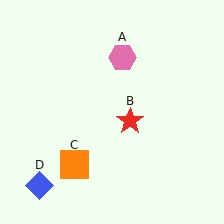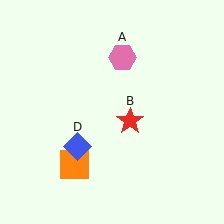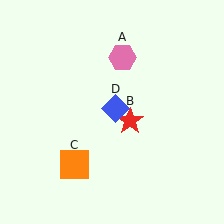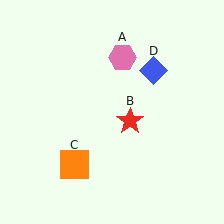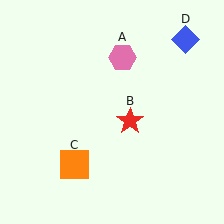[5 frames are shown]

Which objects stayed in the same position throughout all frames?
Pink hexagon (object A) and red star (object B) and orange square (object C) remained stationary.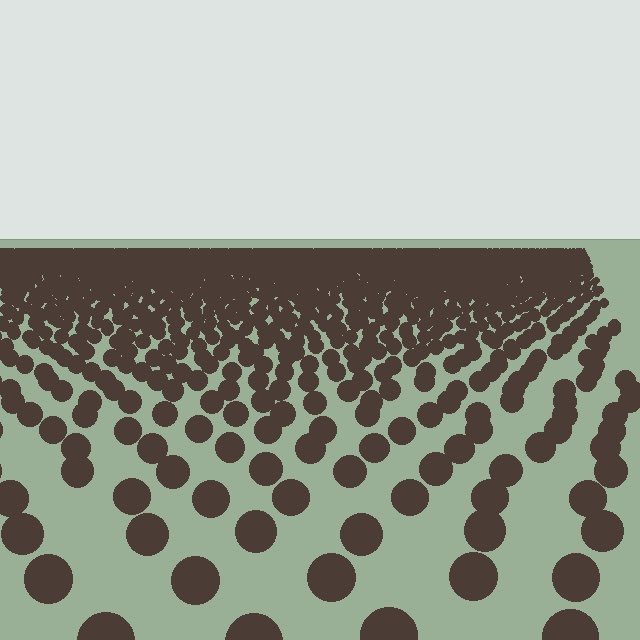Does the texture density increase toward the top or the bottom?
Density increases toward the top.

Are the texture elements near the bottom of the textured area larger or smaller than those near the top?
Larger. Near the bottom, elements are closer to the viewer and appear at a bigger on-screen size.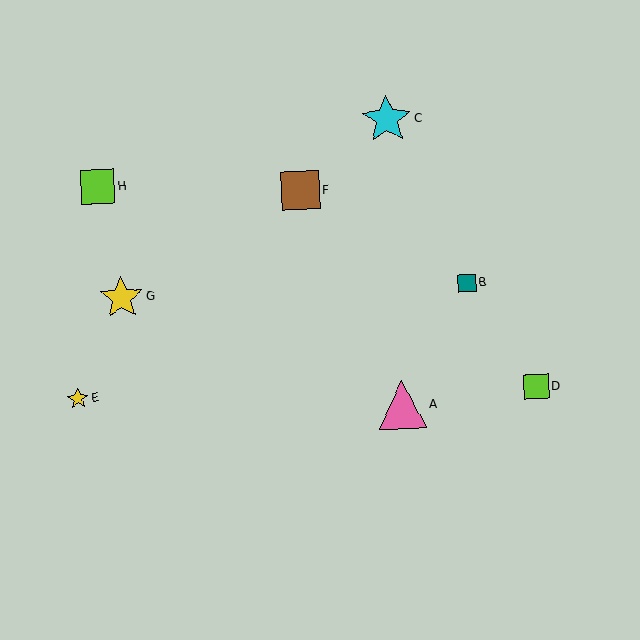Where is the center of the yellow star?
The center of the yellow star is at (122, 298).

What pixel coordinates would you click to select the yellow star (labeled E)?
Click at (78, 399) to select the yellow star E.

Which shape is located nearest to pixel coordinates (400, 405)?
The pink triangle (labeled A) at (402, 405) is nearest to that location.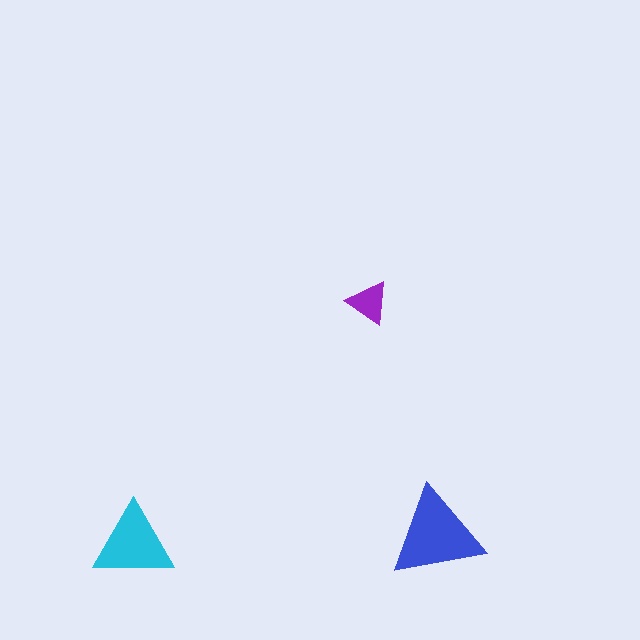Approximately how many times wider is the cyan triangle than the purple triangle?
About 2 times wider.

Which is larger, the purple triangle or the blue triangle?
The blue one.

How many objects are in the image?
There are 3 objects in the image.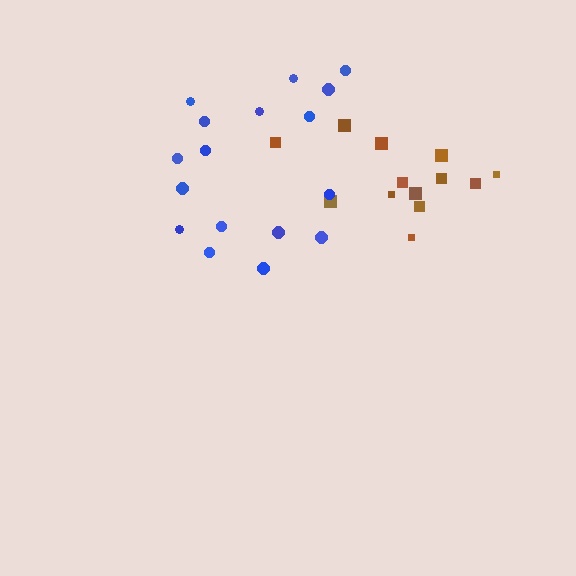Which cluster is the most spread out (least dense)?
Blue.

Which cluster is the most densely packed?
Brown.